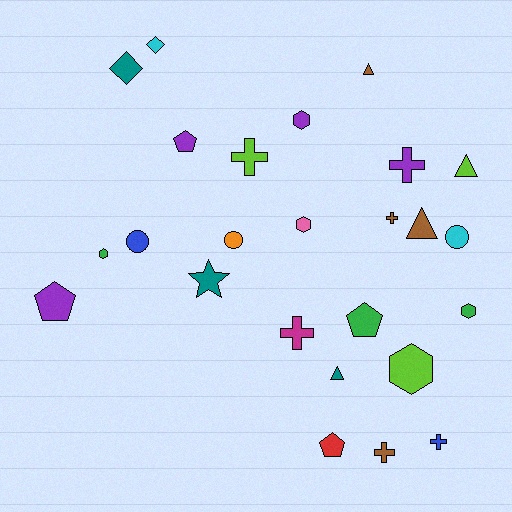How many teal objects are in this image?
There are 3 teal objects.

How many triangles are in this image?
There are 4 triangles.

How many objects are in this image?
There are 25 objects.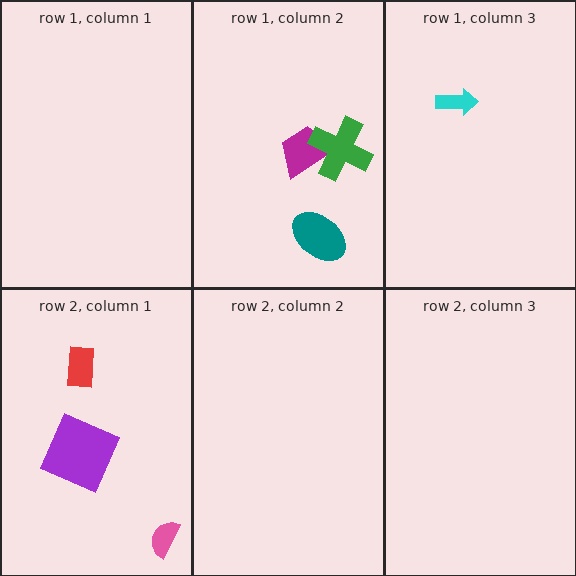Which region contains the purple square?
The row 2, column 1 region.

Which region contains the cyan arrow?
The row 1, column 3 region.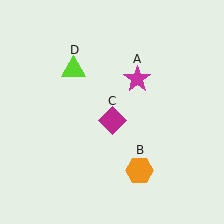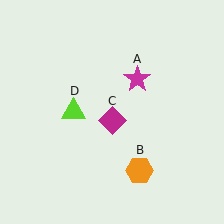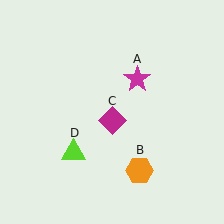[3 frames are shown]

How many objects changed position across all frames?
1 object changed position: lime triangle (object D).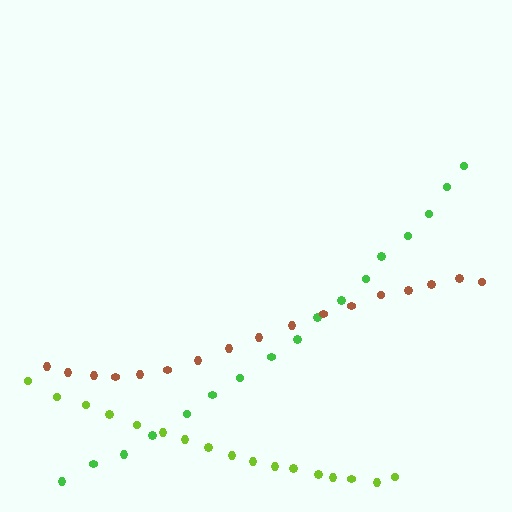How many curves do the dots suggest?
There are 3 distinct paths.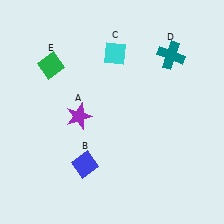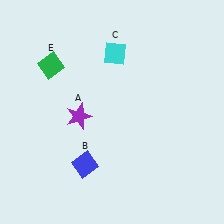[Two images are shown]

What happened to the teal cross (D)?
The teal cross (D) was removed in Image 2. It was in the top-right area of Image 1.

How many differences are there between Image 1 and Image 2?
There is 1 difference between the two images.